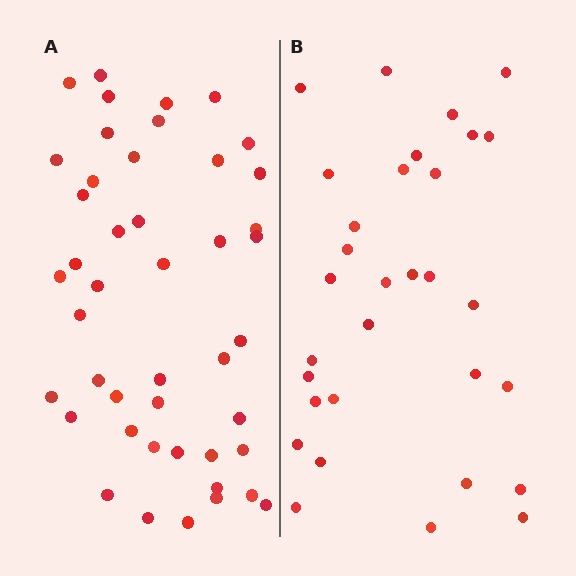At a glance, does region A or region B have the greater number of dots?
Region A (the left region) has more dots.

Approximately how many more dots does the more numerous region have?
Region A has approximately 15 more dots than region B.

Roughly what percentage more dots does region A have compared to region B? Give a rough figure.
About 45% more.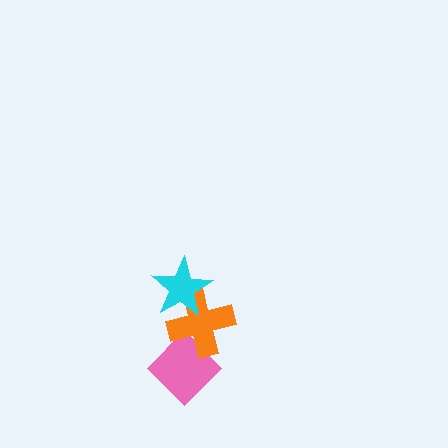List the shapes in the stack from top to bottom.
From top to bottom: the cyan star, the orange cross, the pink diamond.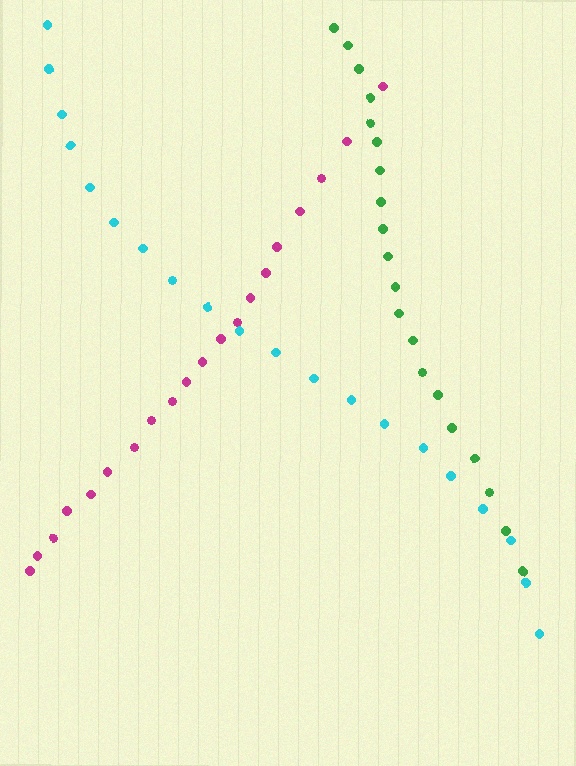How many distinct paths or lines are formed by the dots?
There are 3 distinct paths.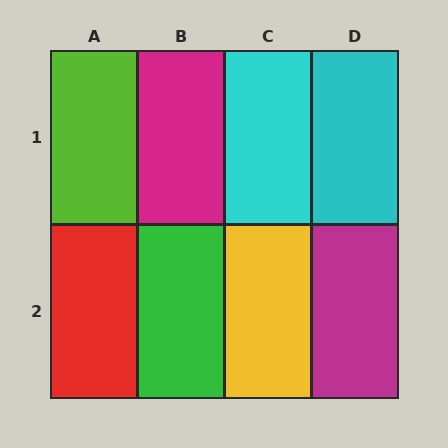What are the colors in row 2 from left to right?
Red, green, yellow, magenta.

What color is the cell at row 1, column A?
Lime.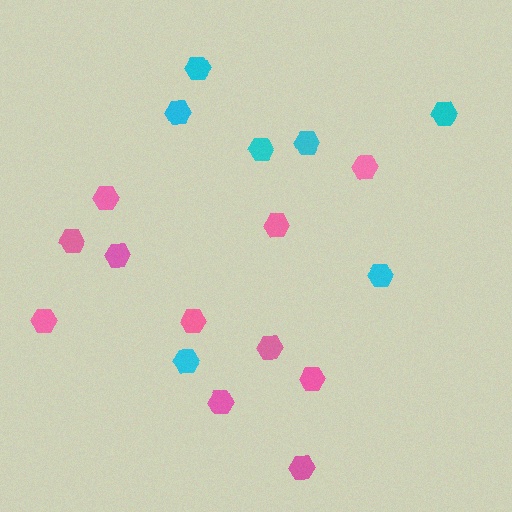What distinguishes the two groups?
There are 2 groups: one group of pink hexagons (11) and one group of cyan hexagons (7).